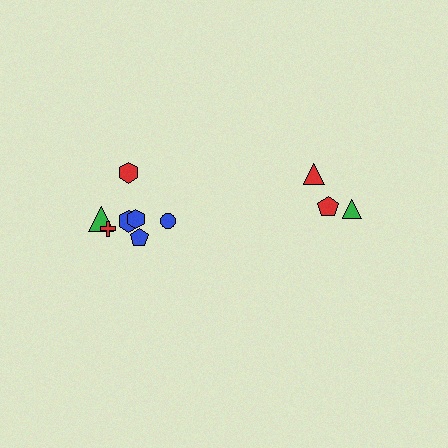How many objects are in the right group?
There are 3 objects.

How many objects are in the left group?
There are 7 objects.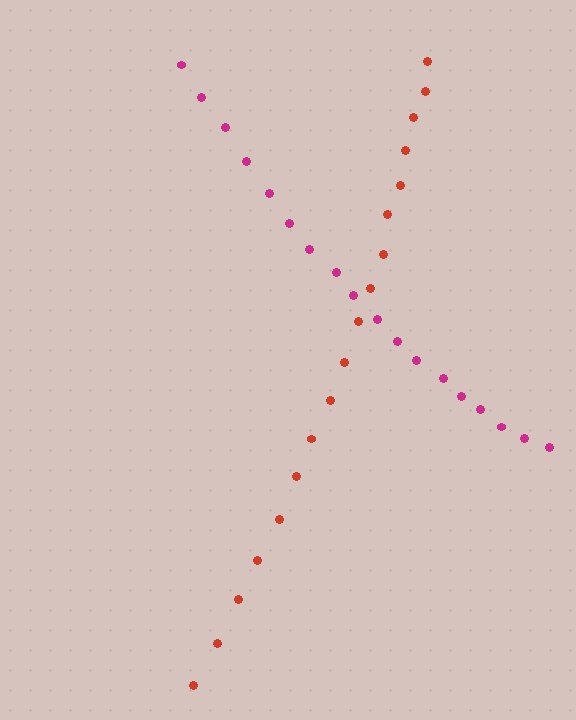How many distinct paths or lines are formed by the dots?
There are 2 distinct paths.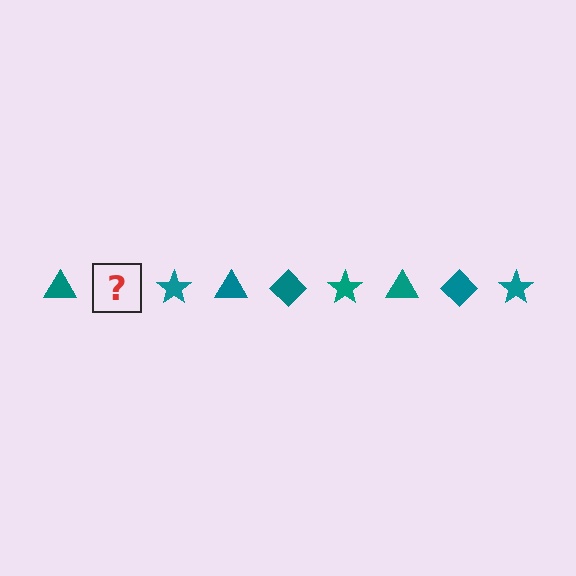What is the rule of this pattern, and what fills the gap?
The rule is that the pattern cycles through triangle, diamond, star shapes in teal. The gap should be filled with a teal diamond.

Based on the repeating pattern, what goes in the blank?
The blank should be a teal diamond.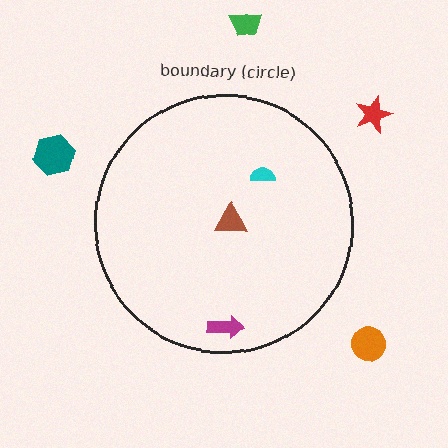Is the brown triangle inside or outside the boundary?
Inside.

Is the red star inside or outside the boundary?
Outside.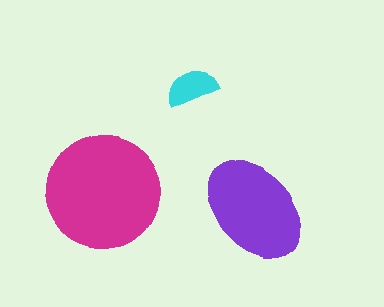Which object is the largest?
The magenta circle.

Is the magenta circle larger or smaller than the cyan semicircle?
Larger.